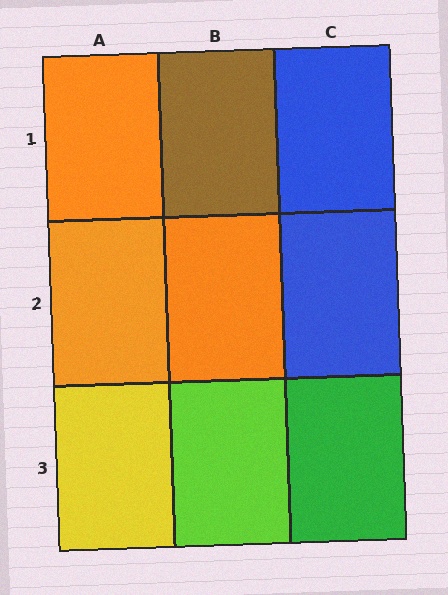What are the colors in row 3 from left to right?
Yellow, lime, green.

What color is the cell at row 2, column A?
Orange.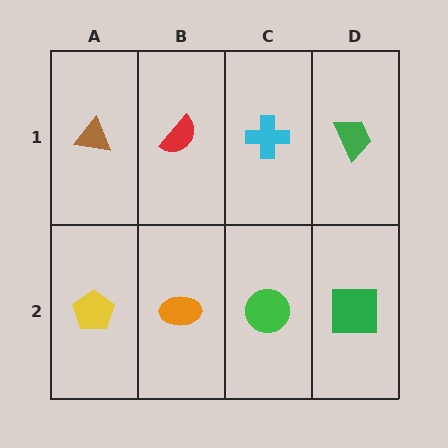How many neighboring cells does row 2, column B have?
3.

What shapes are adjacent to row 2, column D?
A green trapezoid (row 1, column D), a green circle (row 2, column C).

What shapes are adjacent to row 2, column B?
A red semicircle (row 1, column B), a yellow pentagon (row 2, column A), a green circle (row 2, column C).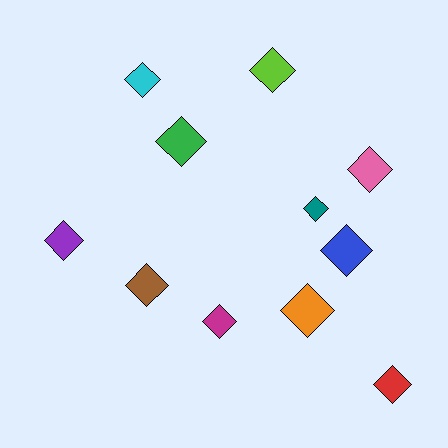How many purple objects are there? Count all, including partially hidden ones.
There is 1 purple object.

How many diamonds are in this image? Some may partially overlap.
There are 11 diamonds.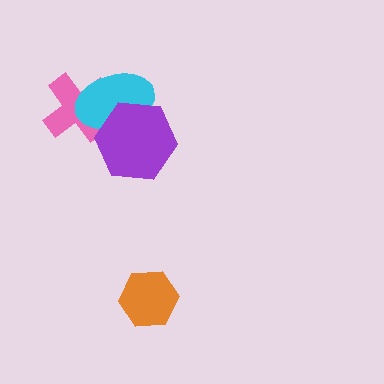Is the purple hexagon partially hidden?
No, no other shape covers it.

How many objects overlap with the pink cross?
2 objects overlap with the pink cross.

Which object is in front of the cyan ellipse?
The purple hexagon is in front of the cyan ellipse.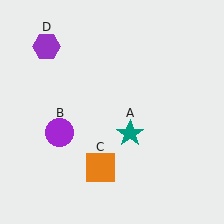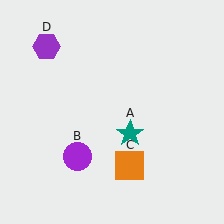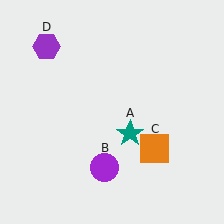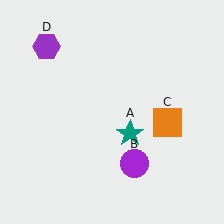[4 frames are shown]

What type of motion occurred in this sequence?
The purple circle (object B), orange square (object C) rotated counterclockwise around the center of the scene.